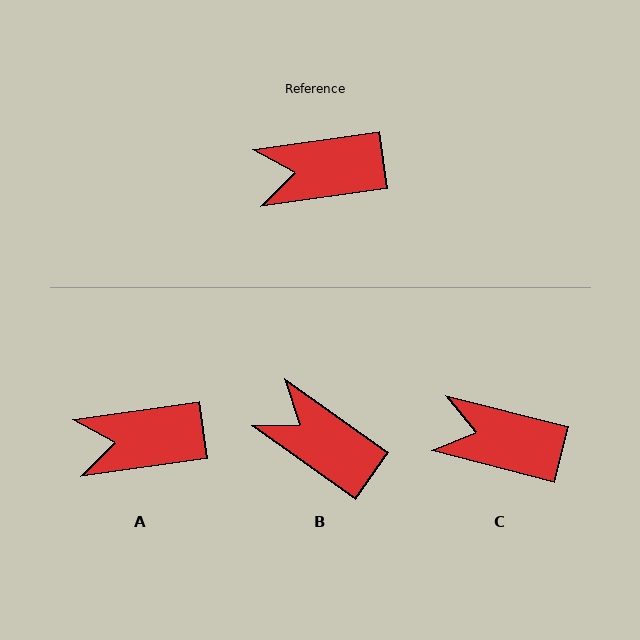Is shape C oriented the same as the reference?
No, it is off by about 22 degrees.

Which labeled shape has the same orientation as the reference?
A.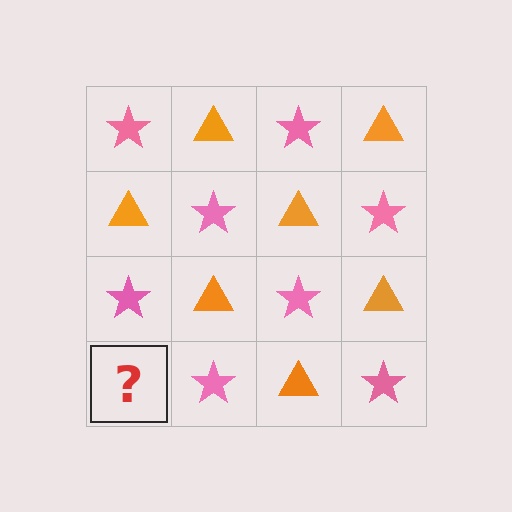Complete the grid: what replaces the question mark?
The question mark should be replaced with an orange triangle.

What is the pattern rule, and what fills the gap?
The rule is that it alternates pink star and orange triangle in a checkerboard pattern. The gap should be filled with an orange triangle.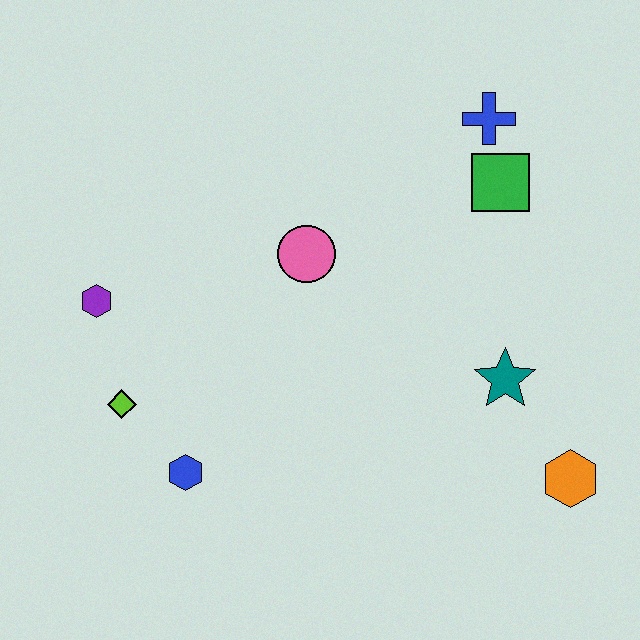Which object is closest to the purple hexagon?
The lime diamond is closest to the purple hexagon.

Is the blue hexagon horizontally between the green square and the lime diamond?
Yes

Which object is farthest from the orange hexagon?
The purple hexagon is farthest from the orange hexagon.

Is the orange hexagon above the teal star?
No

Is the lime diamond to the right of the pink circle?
No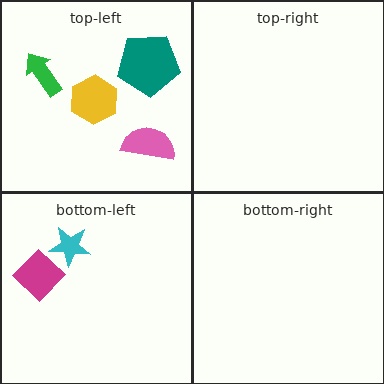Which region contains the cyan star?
The bottom-left region.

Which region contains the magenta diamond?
The bottom-left region.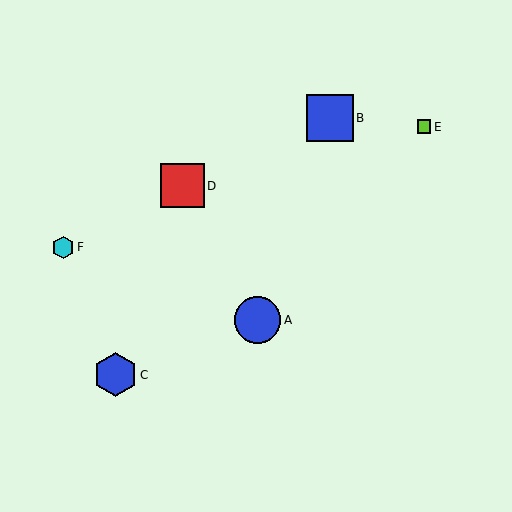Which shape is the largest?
The blue square (labeled B) is the largest.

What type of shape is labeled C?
Shape C is a blue hexagon.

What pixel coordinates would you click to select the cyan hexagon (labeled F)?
Click at (63, 247) to select the cyan hexagon F.